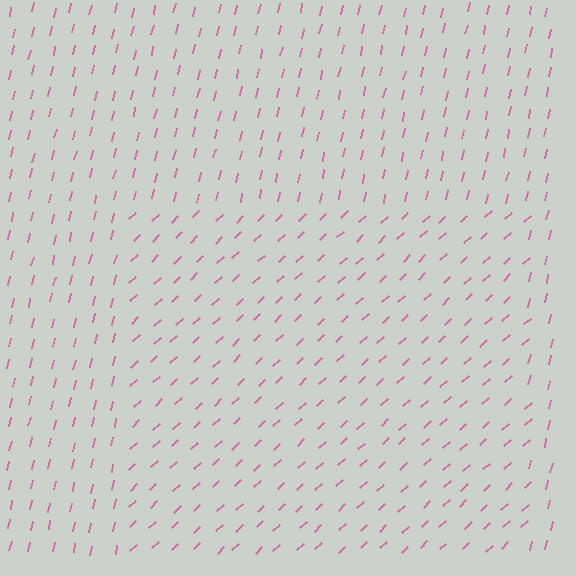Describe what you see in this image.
The image is filled with small pink line segments. A rectangle region in the image has lines oriented differently from the surrounding lines, creating a visible texture boundary.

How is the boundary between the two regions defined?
The boundary is defined purely by a change in line orientation (approximately 34 degrees difference). All lines are the same color and thickness.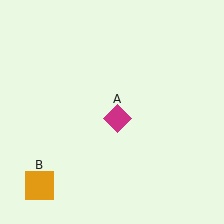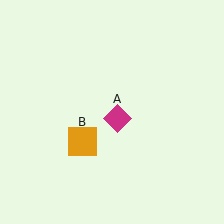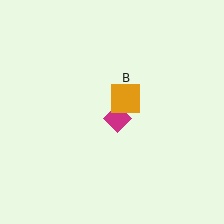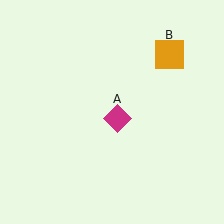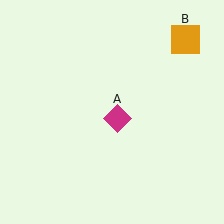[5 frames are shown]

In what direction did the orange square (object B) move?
The orange square (object B) moved up and to the right.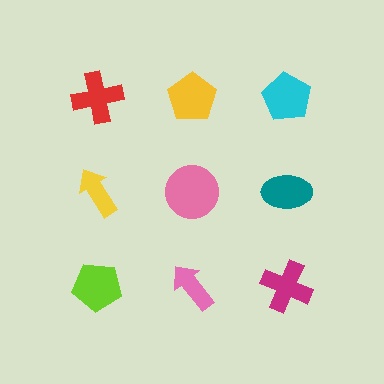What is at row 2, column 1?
A yellow arrow.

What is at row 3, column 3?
A magenta cross.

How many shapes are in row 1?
3 shapes.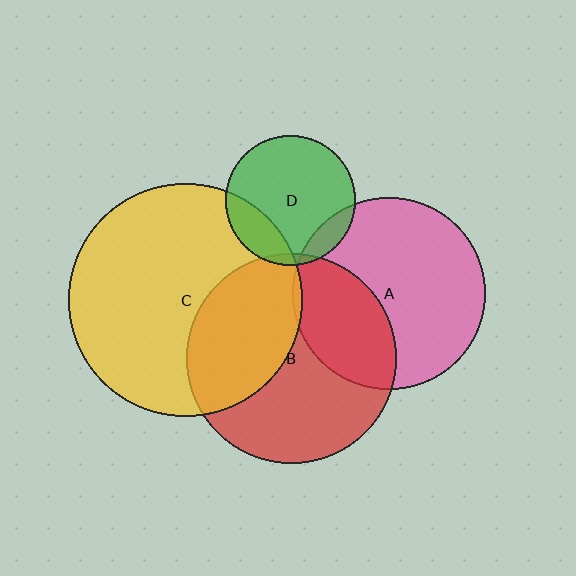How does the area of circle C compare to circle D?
Approximately 3.2 times.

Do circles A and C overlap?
Yes.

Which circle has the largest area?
Circle C (yellow).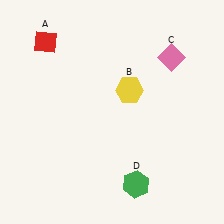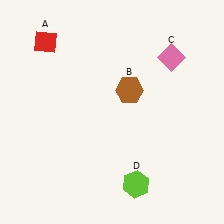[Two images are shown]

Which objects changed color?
B changed from yellow to brown. D changed from green to lime.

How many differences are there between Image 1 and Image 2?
There are 2 differences between the two images.